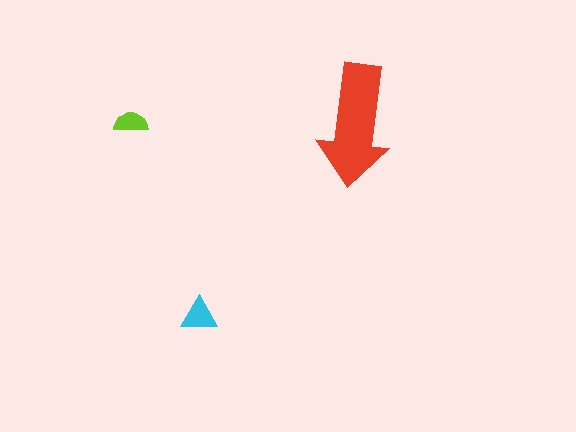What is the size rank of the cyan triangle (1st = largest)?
2nd.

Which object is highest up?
The lime semicircle is topmost.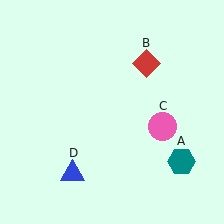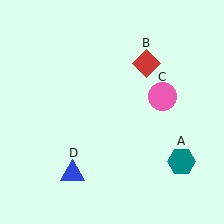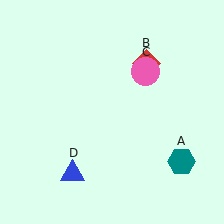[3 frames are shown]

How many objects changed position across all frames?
1 object changed position: pink circle (object C).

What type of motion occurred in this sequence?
The pink circle (object C) rotated counterclockwise around the center of the scene.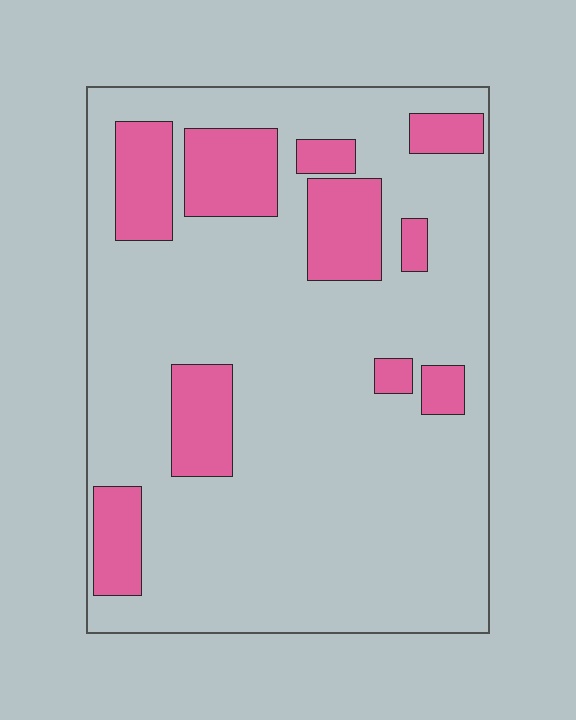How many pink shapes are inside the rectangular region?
10.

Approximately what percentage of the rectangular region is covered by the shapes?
Approximately 20%.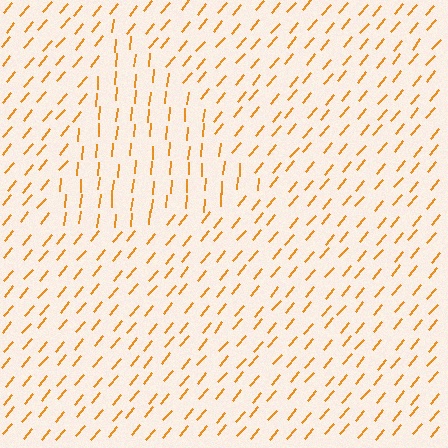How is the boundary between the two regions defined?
The boundary is defined purely by a change in line orientation (approximately 35 degrees difference). All lines are the same color and thickness.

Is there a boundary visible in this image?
Yes, there is a texture boundary formed by a change in line orientation.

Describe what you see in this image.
The image is filled with small orange line segments. A triangle region in the image has lines oriented differently from the surrounding lines, creating a visible texture boundary.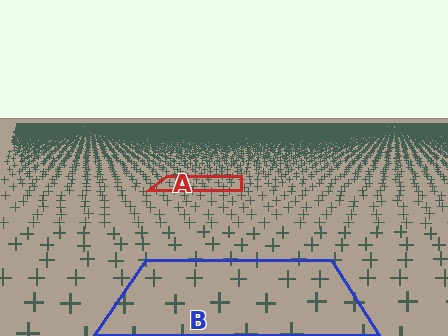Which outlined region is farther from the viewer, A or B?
Region A is farther from the viewer — the texture elements inside it appear smaller and more densely packed.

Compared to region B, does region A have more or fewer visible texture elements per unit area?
Region A has more texture elements per unit area — they are packed more densely because it is farther away.